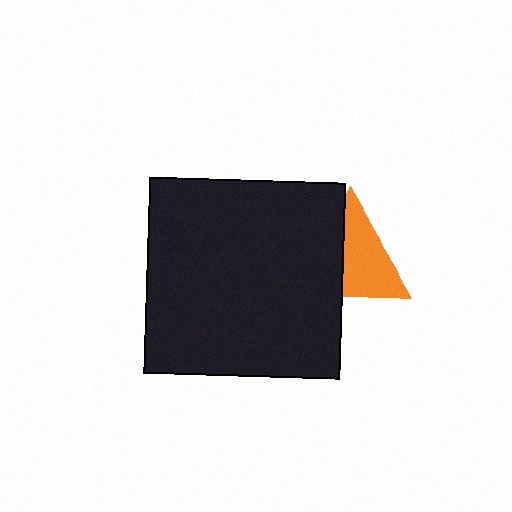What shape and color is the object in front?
The object in front is a black square.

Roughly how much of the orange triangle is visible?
About half of it is visible (roughly 57%).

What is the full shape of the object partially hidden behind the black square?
The partially hidden object is an orange triangle.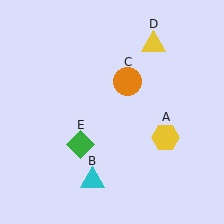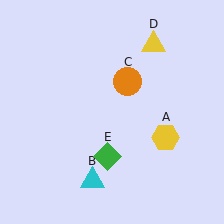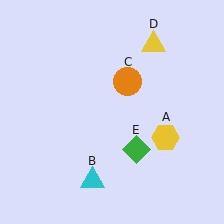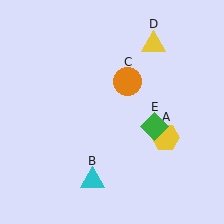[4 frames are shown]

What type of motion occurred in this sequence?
The green diamond (object E) rotated counterclockwise around the center of the scene.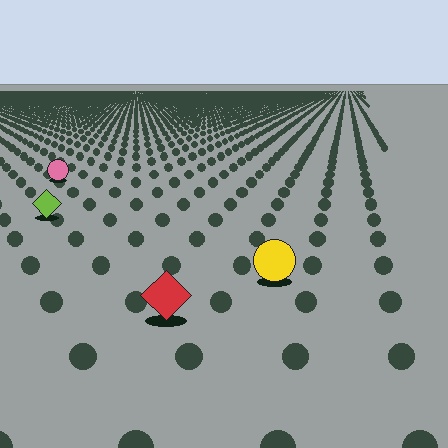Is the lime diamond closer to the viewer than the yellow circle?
No. The yellow circle is closer — you can tell from the texture gradient: the ground texture is coarser near it.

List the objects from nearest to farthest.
From nearest to farthest: the red diamond, the yellow circle, the lime diamond, the pink circle.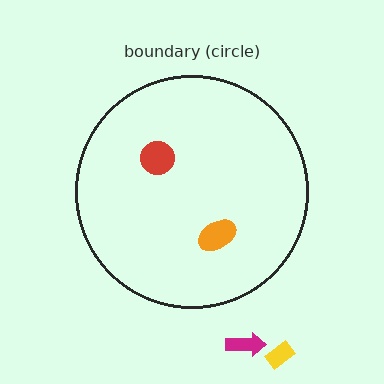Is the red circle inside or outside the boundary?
Inside.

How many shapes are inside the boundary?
2 inside, 2 outside.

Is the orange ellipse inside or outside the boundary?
Inside.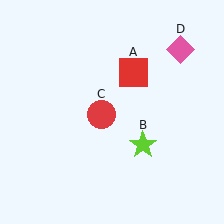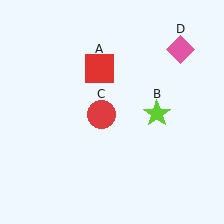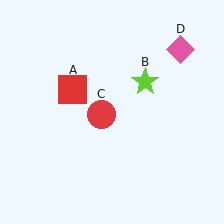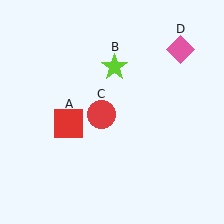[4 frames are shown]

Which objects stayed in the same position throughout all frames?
Red circle (object C) and pink diamond (object D) remained stationary.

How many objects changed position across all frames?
2 objects changed position: red square (object A), lime star (object B).